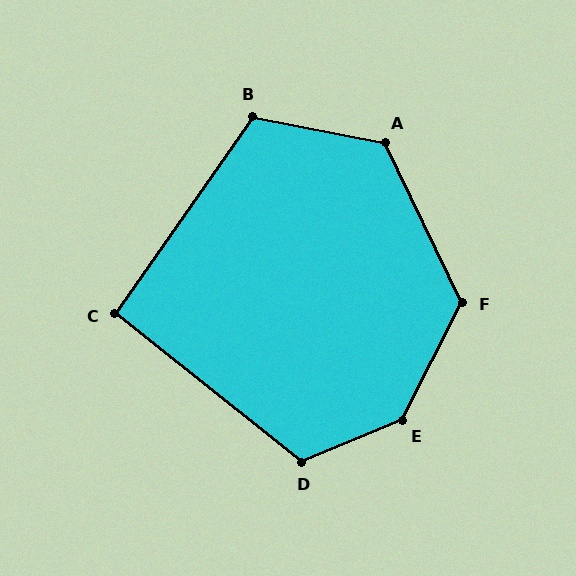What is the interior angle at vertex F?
Approximately 127 degrees (obtuse).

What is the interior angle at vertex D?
Approximately 119 degrees (obtuse).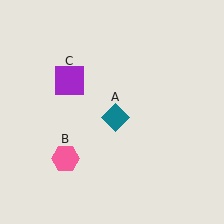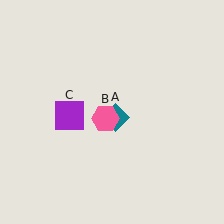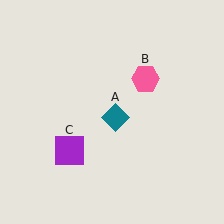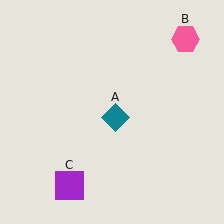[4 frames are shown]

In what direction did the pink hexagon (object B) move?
The pink hexagon (object B) moved up and to the right.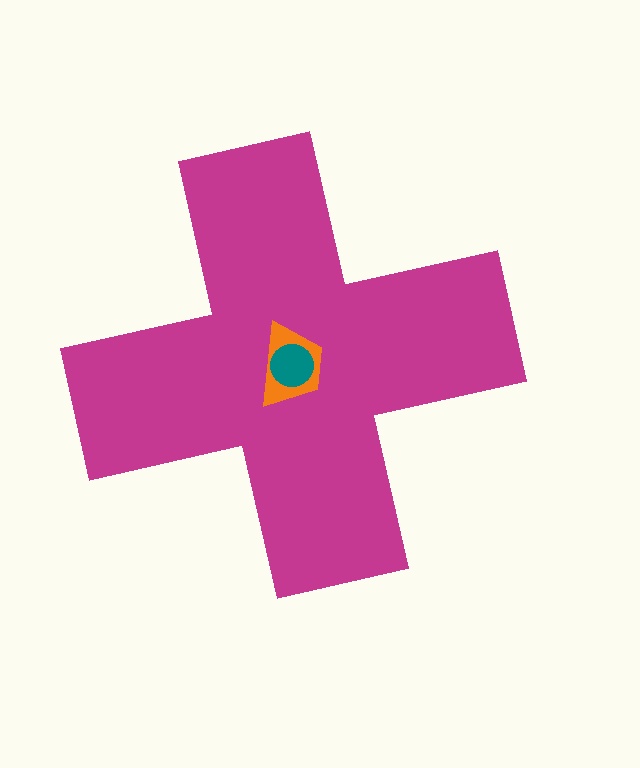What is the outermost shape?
The magenta cross.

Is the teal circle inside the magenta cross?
Yes.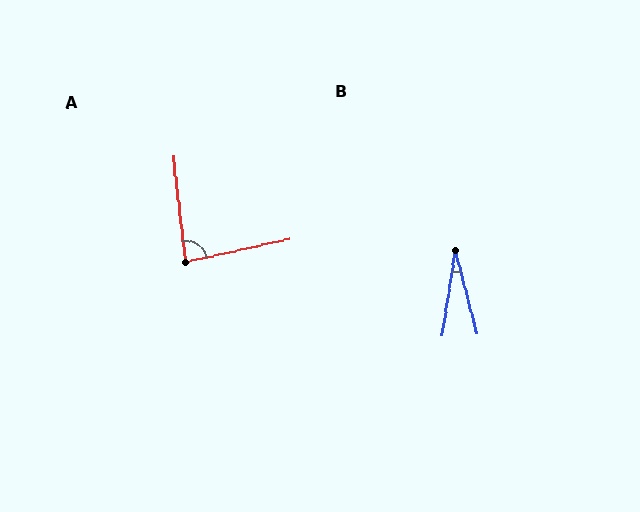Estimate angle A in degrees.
Approximately 84 degrees.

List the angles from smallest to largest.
B (23°), A (84°).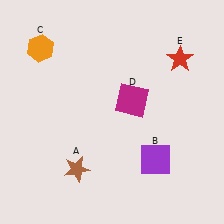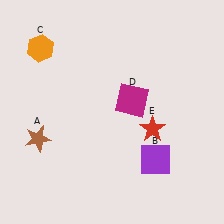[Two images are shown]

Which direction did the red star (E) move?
The red star (E) moved down.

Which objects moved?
The objects that moved are: the brown star (A), the red star (E).